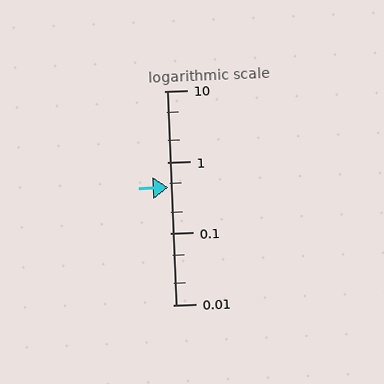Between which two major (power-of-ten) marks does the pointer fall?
The pointer is between 0.1 and 1.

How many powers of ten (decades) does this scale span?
The scale spans 3 decades, from 0.01 to 10.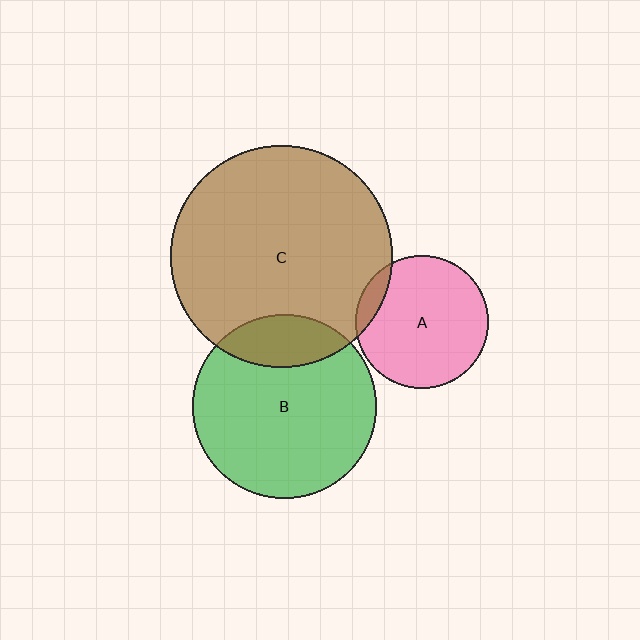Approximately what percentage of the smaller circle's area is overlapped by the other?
Approximately 10%.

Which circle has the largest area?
Circle C (brown).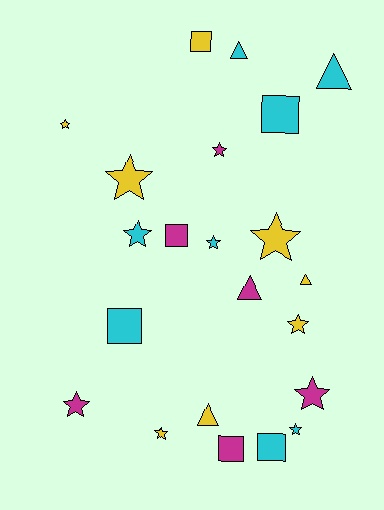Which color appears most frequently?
Yellow, with 8 objects.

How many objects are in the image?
There are 22 objects.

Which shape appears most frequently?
Star, with 11 objects.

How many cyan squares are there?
There are 3 cyan squares.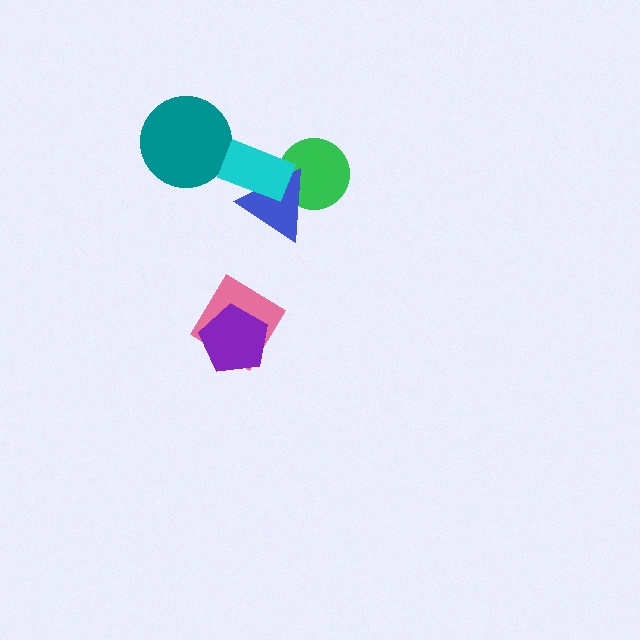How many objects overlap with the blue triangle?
2 objects overlap with the blue triangle.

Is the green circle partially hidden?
Yes, it is partially covered by another shape.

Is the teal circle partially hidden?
No, no other shape covers it.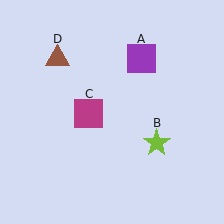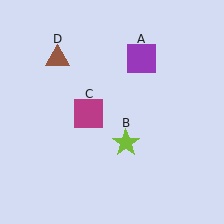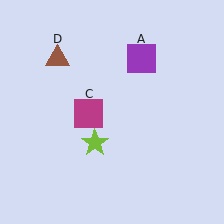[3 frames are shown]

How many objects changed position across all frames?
1 object changed position: lime star (object B).